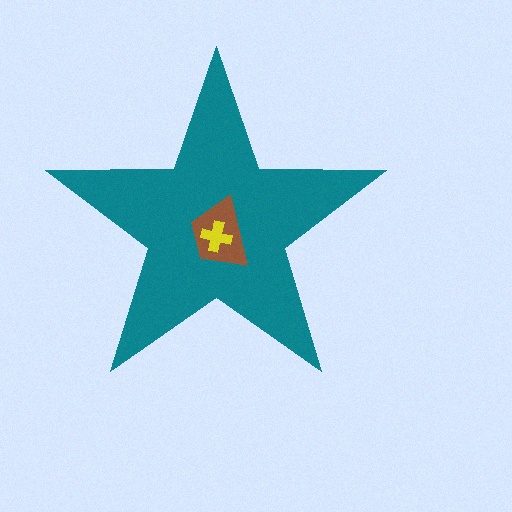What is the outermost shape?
The teal star.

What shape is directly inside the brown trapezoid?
The yellow cross.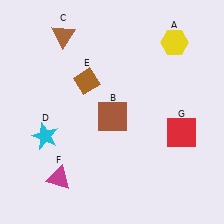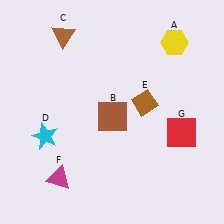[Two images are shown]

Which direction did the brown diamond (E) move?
The brown diamond (E) moved right.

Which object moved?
The brown diamond (E) moved right.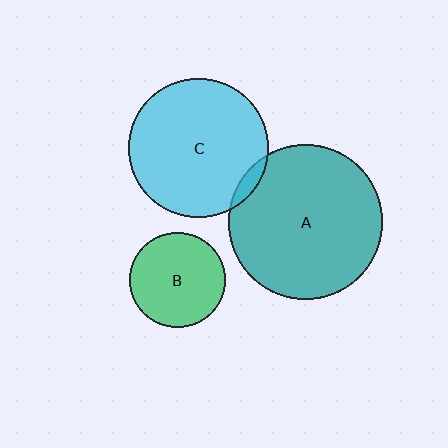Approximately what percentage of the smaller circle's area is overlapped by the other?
Approximately 5%.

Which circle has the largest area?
Circle A (teal).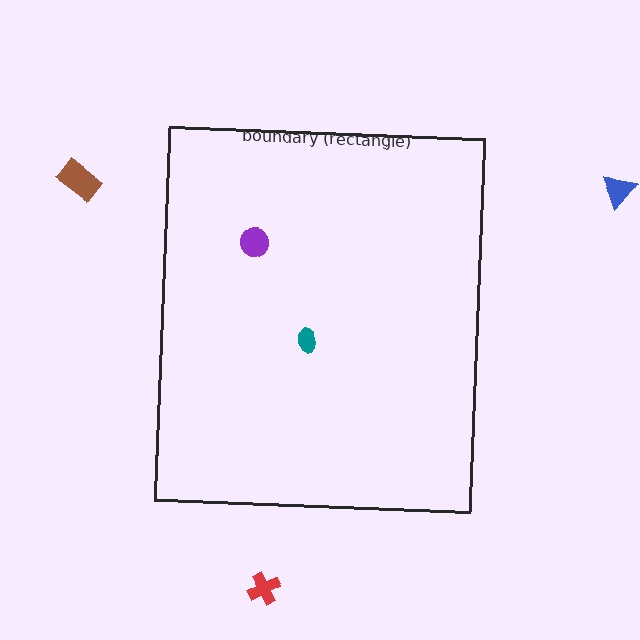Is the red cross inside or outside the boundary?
Outside.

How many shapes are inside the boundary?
2 inside, 3 outside.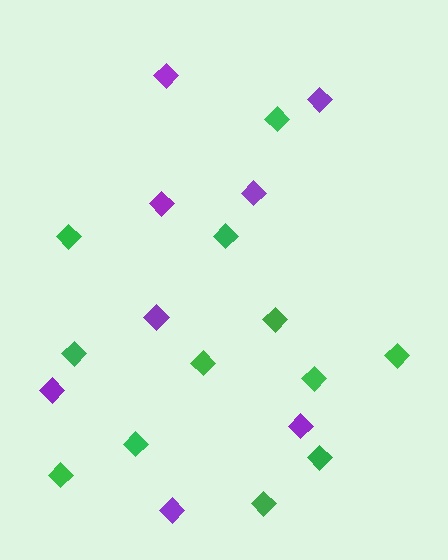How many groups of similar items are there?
There are 2 groups: one group of purple diamonds (8) and one group of green diamonds (12).